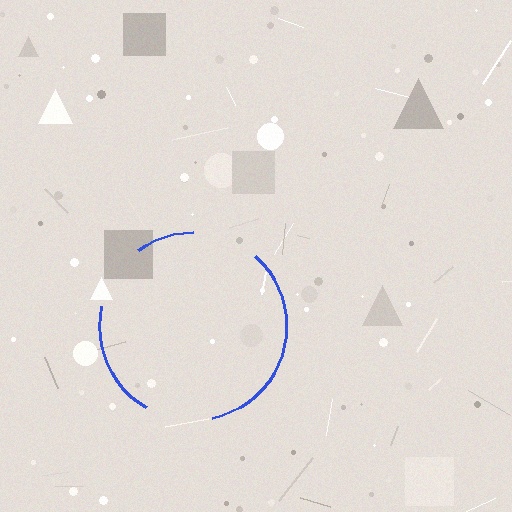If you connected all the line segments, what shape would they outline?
They would outline a circle.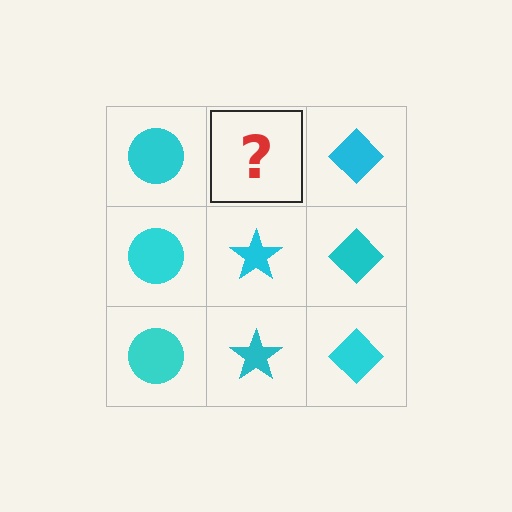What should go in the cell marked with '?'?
The missing cell should contain a cyan star.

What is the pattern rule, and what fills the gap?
The rule is that each column has a consistent shape. The gap should be filled with a cyan star.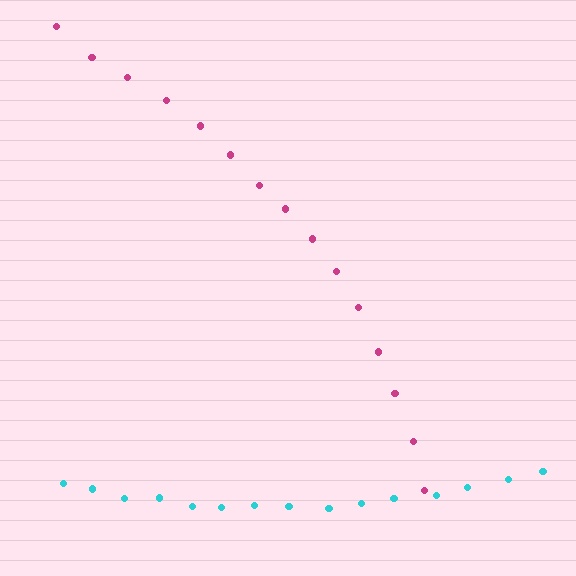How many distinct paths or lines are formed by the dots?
There are 2 distinct paths.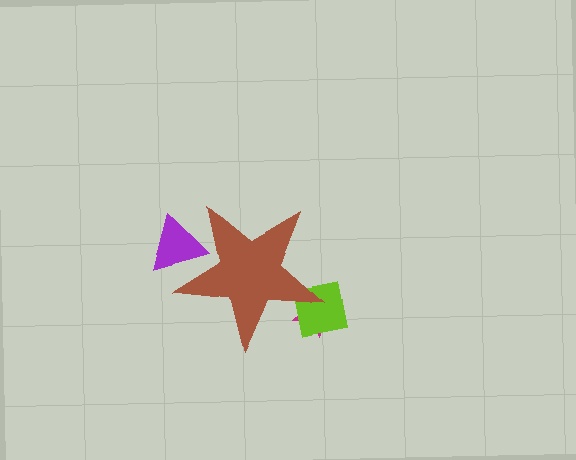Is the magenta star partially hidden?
Yes, the magenta star is partially hidden behind the brown star.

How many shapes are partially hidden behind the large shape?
3 shapes are partially hidden.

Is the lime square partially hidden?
Yes, the lime square is partially hidden behind the brown star.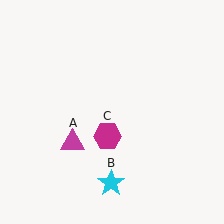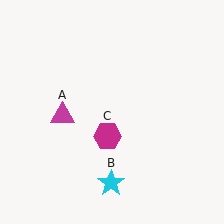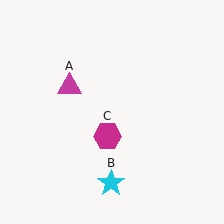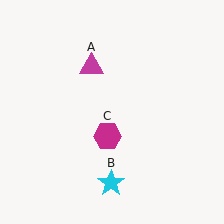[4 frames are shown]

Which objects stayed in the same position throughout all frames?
Cyan star (object B) and magenta hexagon (object C) remained stationary.